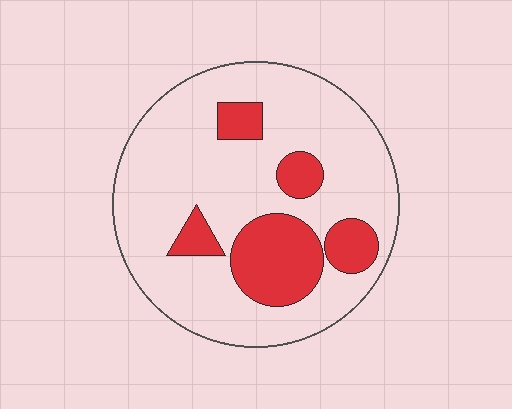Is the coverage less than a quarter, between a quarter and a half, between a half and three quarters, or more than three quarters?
Less than a quarter.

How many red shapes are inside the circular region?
5.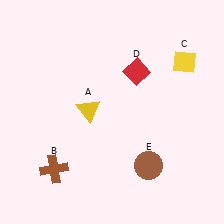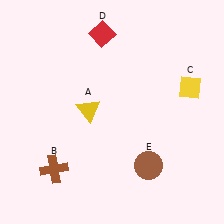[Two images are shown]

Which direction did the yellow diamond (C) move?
The yellow diamond (C) moved down.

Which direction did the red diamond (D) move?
The red diamond (D) moved up.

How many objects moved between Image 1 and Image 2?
2 objects moved between the two images.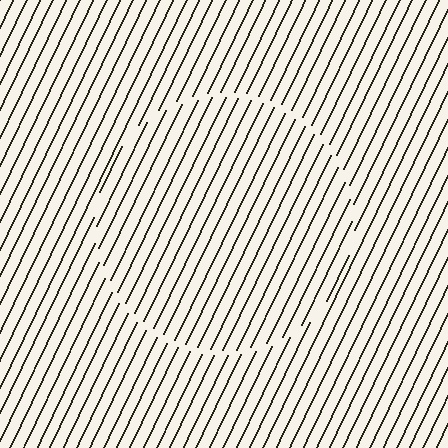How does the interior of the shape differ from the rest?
The interior of the shape contains the same grating, shifted by half a period — the contour is defined by the phase discontinuity where line-ends from the inner and outer gratings abut.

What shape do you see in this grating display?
An illusory circle. The interior of the shape contains the same grating, shifted by half a period — the contour is defined by the phase discontinuity where line-ends from the inner and outer gratings abut.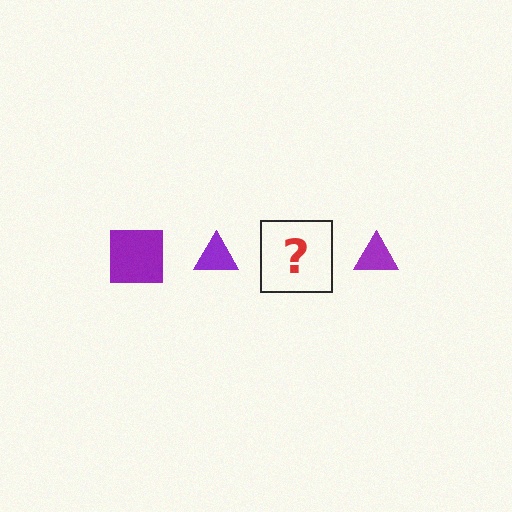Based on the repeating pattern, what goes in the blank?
The blank should be a purple square.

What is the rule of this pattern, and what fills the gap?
The rule is that the pattern cycles through square, triangle shapes in purple. The gap should be filled with a purple square.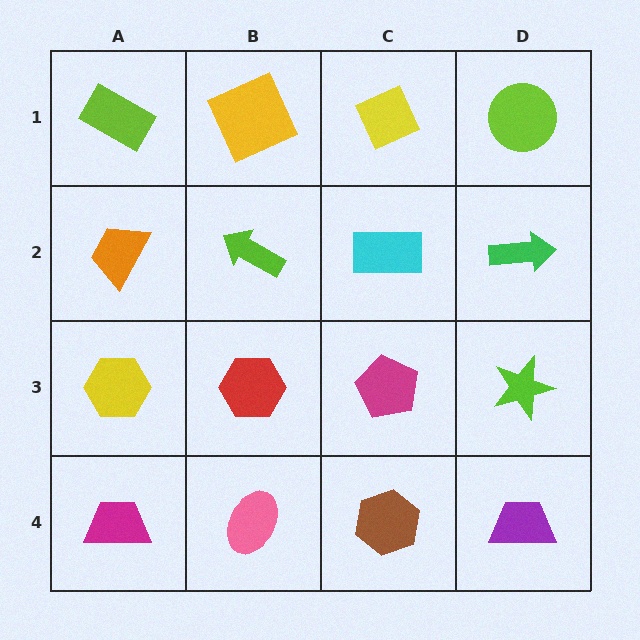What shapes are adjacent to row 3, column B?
A lime arrow (row 2, column B), a pink ellipse (row 4, column B), a yellow hexagon (row 3, column A), a magenta pentagon (row 3, column C).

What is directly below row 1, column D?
A green arrow.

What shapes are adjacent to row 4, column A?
A yellow hexagon (row 3, column A), a pink ellipse (row 4, column B).